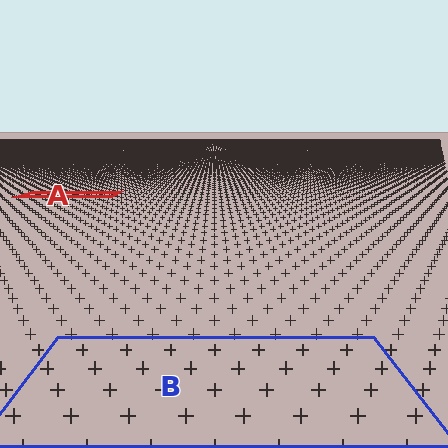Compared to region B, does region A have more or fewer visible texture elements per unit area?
Region A has more texture elements per unit area — they are packed more densely because it is farther away.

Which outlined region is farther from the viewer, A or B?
Region A is farther from the viewer — the texture elements inside it appear smaller and more densely packed.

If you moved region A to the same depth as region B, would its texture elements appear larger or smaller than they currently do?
They would appear larger. At a closer depth, the same texture elements are projected at a bigger on-screen size.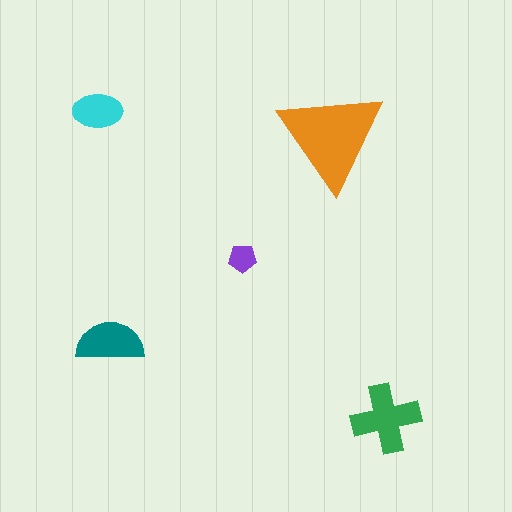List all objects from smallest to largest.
The purple pentagon, the cyan ellipse, the teal semicircle, the green cross, the orange triangle.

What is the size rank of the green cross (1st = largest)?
2nd.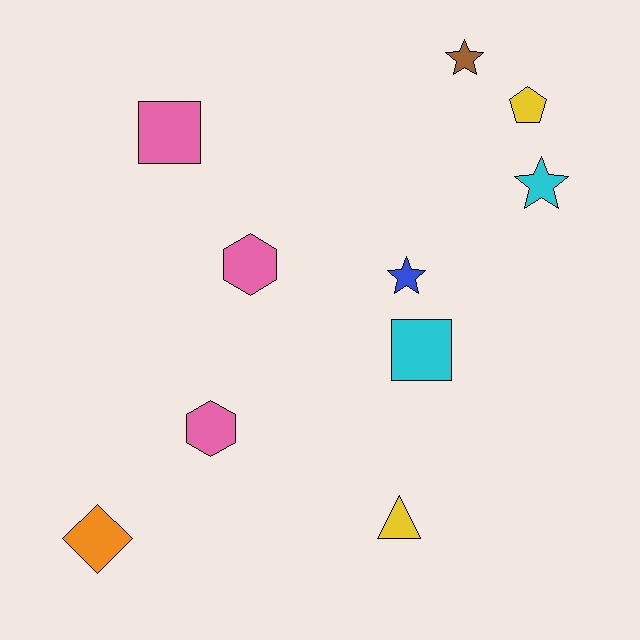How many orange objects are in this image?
There is 1 orange object.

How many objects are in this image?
There are 10 objects.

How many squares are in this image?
There are 2 squares.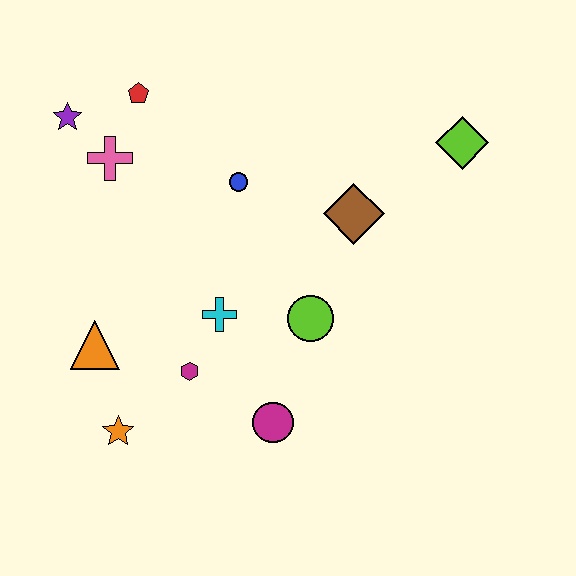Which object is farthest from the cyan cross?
The lime diamond is farthest from the cyan cross.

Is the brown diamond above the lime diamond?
No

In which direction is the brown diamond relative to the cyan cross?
The brown diamond is to the right of the cyan cross.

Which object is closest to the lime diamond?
The brown diamond is closest to the lime diamond.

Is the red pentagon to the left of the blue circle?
Yes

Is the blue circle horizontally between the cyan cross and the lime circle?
Yes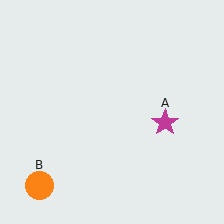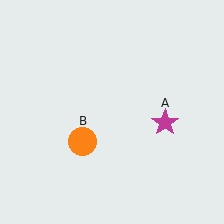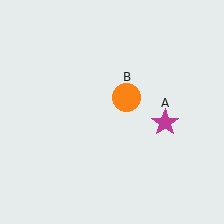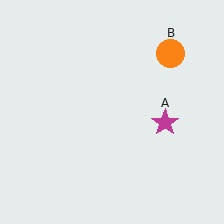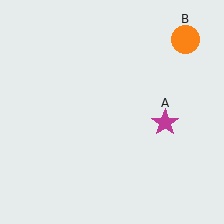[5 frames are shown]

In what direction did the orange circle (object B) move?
The orange circle (object B) moved up and to the right.